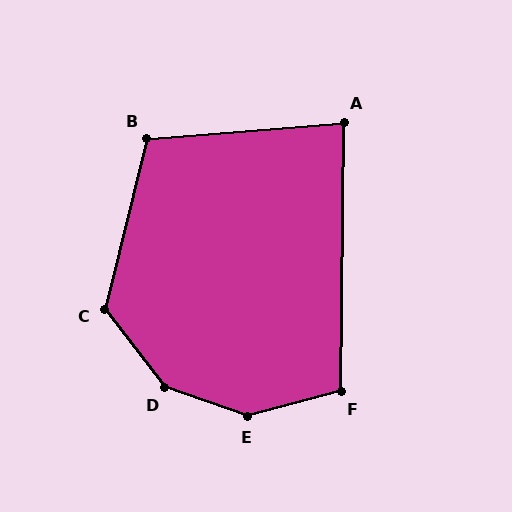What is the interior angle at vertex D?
Approximately 146 degrees (obtuse).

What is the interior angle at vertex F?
Approximately 105 degrees (obtuse).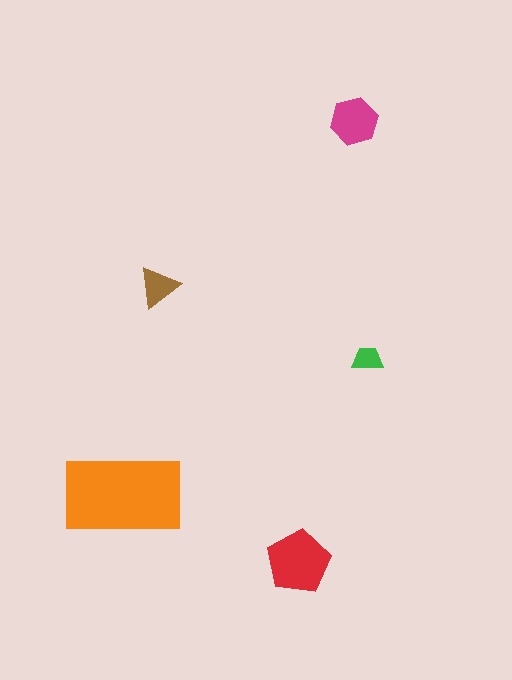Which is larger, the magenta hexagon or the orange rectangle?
The orange rectangle.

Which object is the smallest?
The green trapezoid.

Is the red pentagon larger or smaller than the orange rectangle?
Smaller.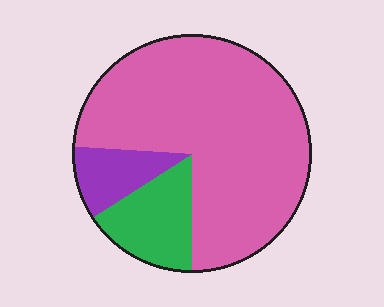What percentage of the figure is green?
Green takes up about one sixth (1/6) of the figure.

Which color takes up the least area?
Purple, at roughly 10%.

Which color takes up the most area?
Pink, at roughly 75%.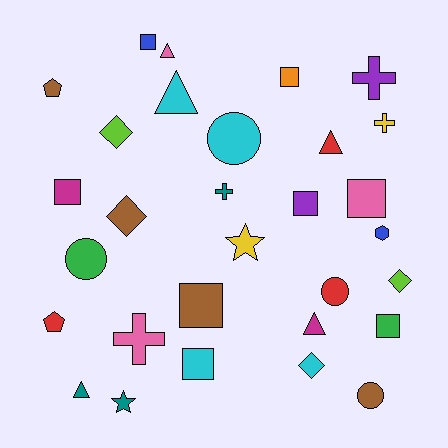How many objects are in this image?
There are 30 objects.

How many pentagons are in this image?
There are 2 pentagons.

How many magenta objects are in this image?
There are 2 magenta objects.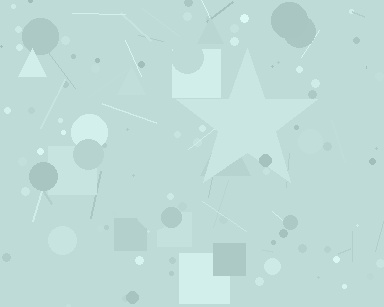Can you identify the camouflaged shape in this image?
The camouflaged shape is a star.